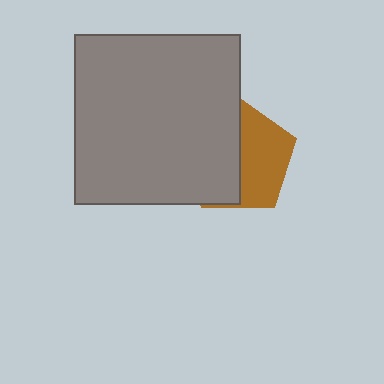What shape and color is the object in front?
The object in front is a gray rectangle.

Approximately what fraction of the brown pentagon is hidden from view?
Roughly 53% of the brown pentagon is hidden behind the gray rectangle.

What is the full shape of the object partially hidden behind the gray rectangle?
The partially hidden object is a brown pentagon.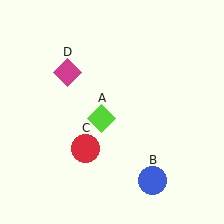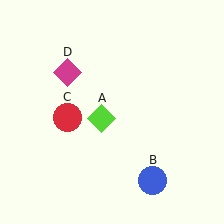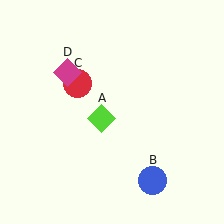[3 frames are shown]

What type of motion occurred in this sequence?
The red circle (object C) rotated clockwise around the center of the scene.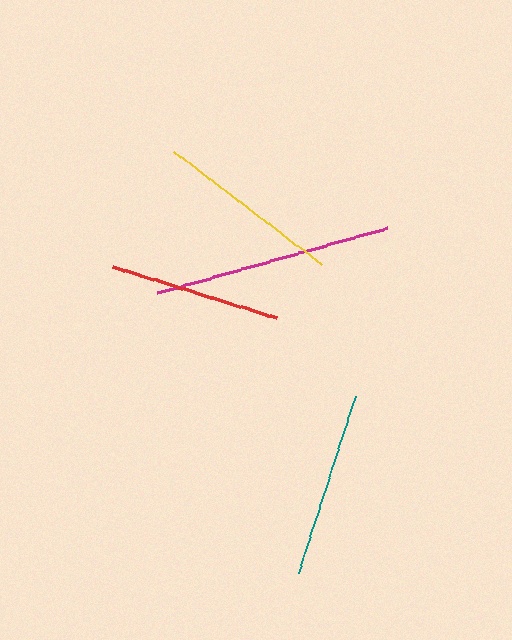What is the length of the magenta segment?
The magenta segment is approximately 239 pixels long.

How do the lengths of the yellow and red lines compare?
The yellow and red lines are approximately the same length.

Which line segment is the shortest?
The red line is the shortest at approximately 172 pixels.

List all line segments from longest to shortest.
From longest to shortest: magenta, yellow, teal, red.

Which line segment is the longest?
The magenta line is the longest at approximately 239 pixels.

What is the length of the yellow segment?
The yellow segment is approximately 187 pixels long.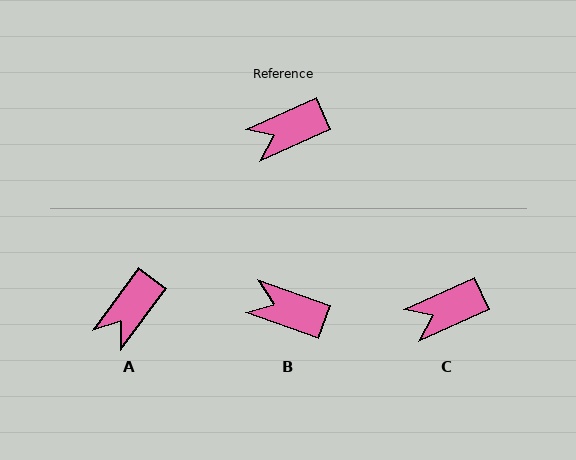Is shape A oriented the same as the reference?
No, it is off by about 29 degrees.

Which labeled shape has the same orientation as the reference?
C.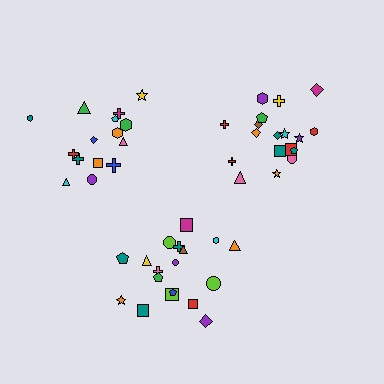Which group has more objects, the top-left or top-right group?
The top-right group.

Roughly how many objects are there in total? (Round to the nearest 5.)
Roughly 50 objects in total.